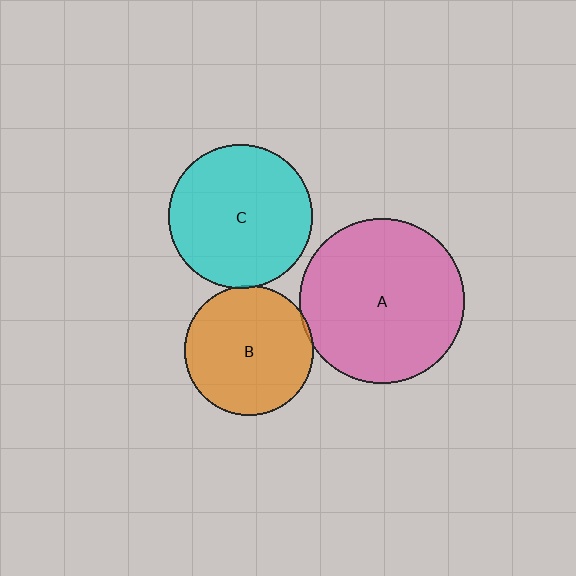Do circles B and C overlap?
Yes.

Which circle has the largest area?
Circle A (pink).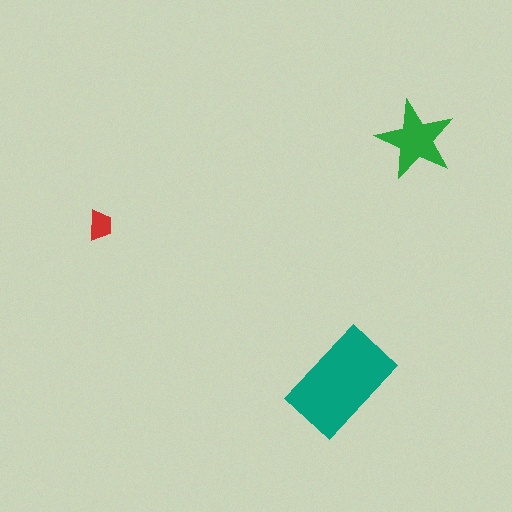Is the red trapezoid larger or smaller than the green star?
Smaller.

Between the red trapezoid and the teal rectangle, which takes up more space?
The teal rectangle.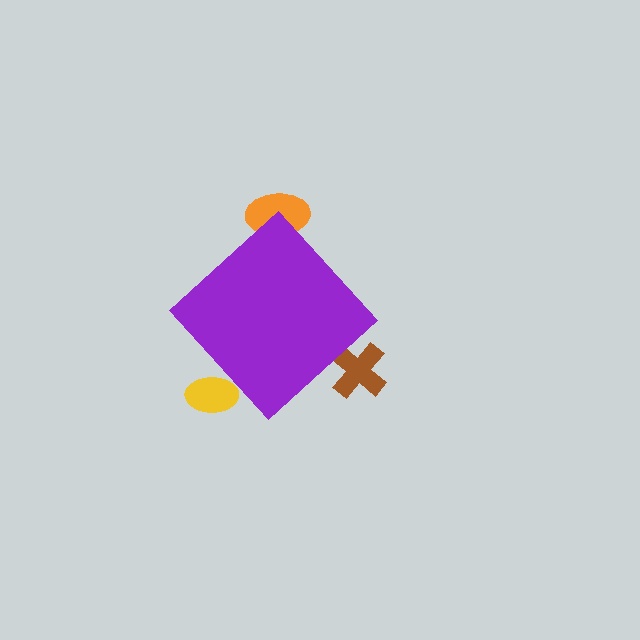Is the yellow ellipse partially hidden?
Yes, the yellow ellipse is partially hidden behind the purple diamond.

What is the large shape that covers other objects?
A purple diamond.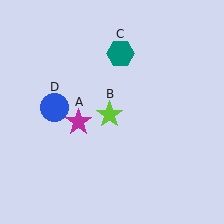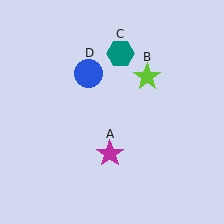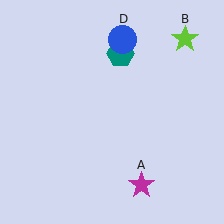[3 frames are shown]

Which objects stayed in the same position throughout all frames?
Teal hexagon (object C) remained stationary.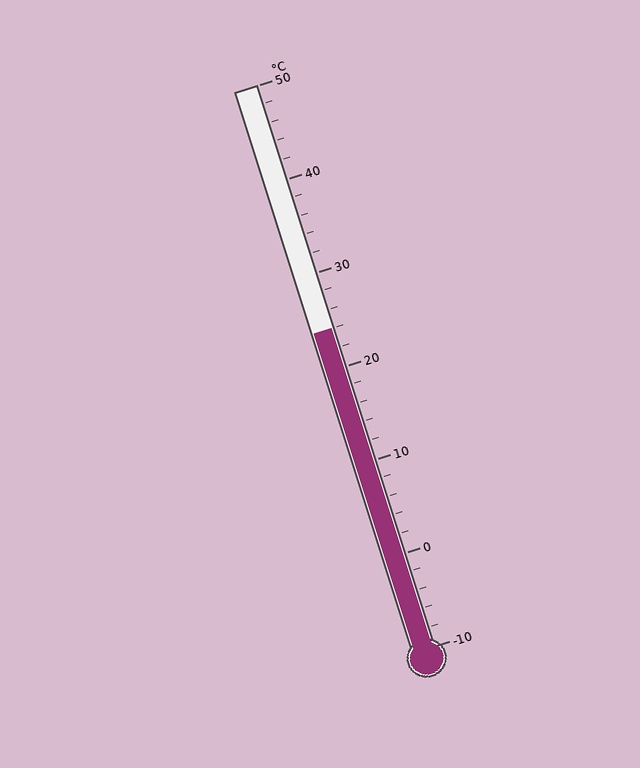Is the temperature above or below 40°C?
The temperature is below 40°C.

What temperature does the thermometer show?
The thermometer shows approximately 24°C.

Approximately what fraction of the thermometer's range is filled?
The thermometer is filled to approximately 55% of its range.